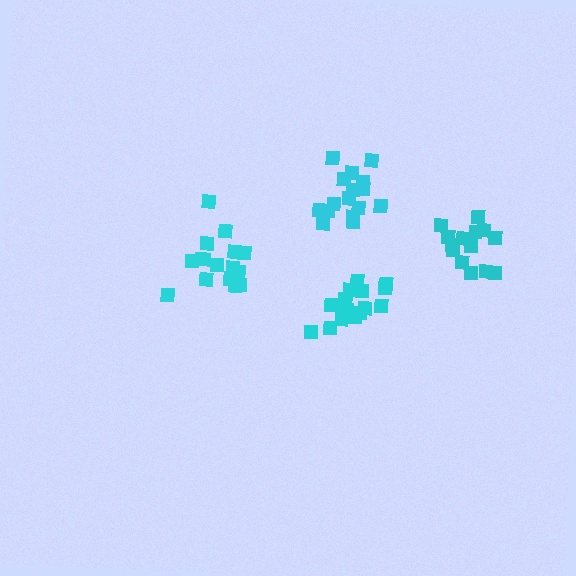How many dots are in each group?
Group 1: 17 dots, Group 2: 14 dots, Group 3: 16 dots, Group 4: 17 dots (64 total).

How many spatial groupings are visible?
There are 4 spatial groupings.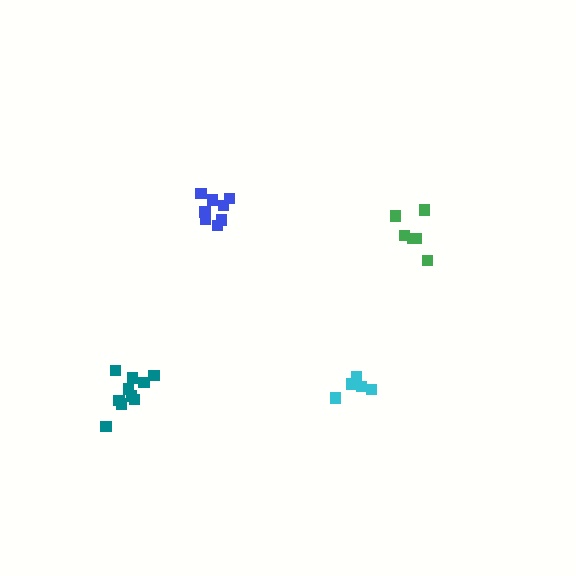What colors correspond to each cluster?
The clusters are colored: blue, teal, green, cyan.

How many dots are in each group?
Group 1: 9 dots, Group 2: 10 dots, Group 3: 6 dots, Group 4: 5 dots (30 total).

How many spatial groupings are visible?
There are 4 spatial groupings.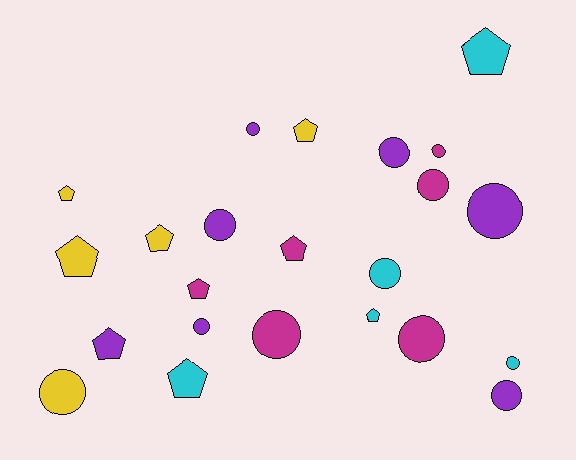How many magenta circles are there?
There are 4 magenta circles.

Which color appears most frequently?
Purple, with 7 objects.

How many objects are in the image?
There are 23 objects.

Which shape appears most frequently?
Circle, with 13 objects.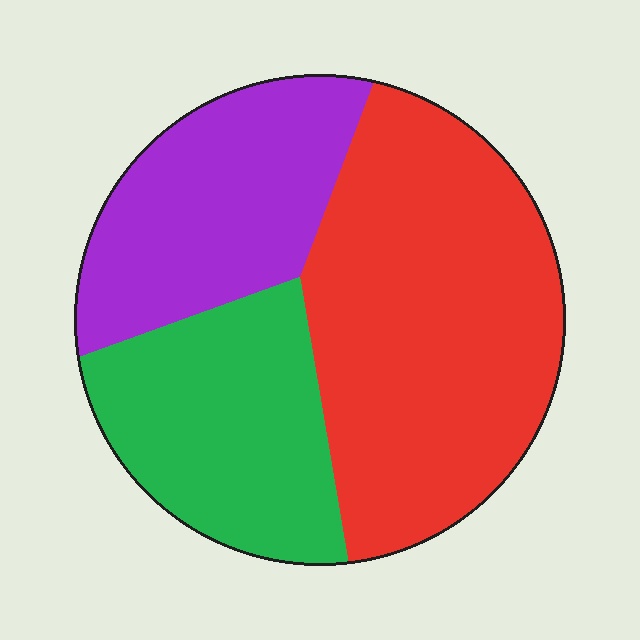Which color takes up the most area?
Red, at roughly 45%.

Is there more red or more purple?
Red.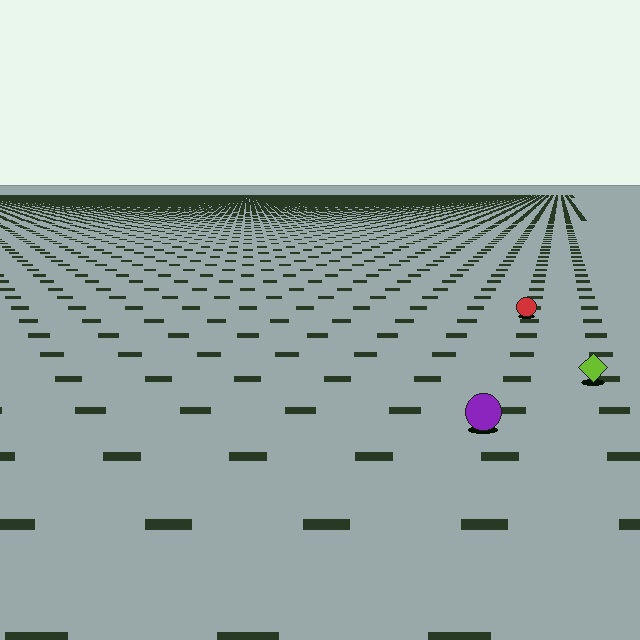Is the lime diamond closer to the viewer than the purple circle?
No. The purple circle is closer — you can tell from the texture gradient: the ground texture is coarser near it.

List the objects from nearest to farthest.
From nearest to farthest: the purple circle, the lime diamond, the red circle.